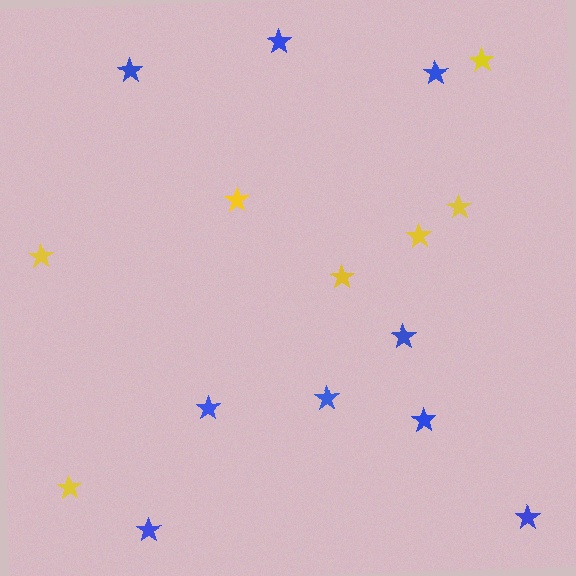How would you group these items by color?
There are 2 groups: one group of yellow stars (7) and one group of blue stars (9).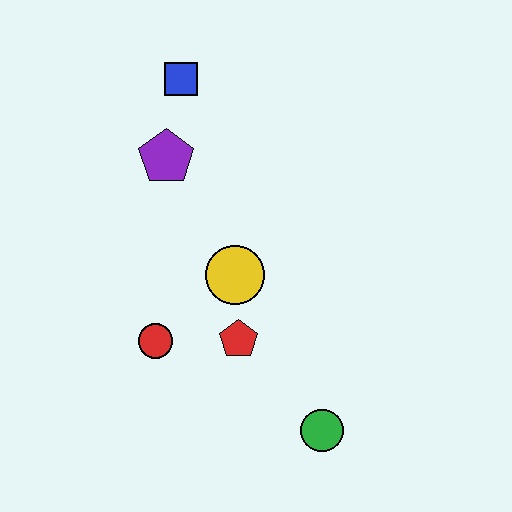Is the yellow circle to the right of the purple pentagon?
Yes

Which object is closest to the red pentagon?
The yellow circle is closest to the red pentagon.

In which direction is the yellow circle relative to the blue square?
The yellow circle is below the blue square.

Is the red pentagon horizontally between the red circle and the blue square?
No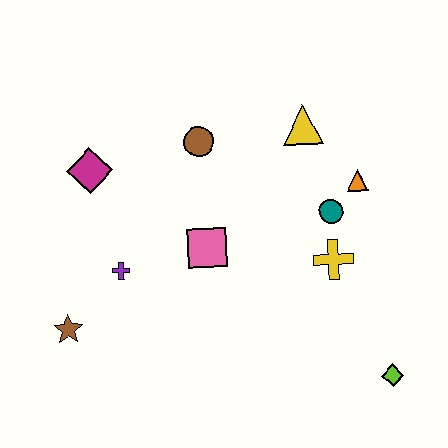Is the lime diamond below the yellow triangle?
Yes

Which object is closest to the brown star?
The purple cross is closest to the brown star.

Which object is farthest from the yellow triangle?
The brown star is farthest from the yellow triangle.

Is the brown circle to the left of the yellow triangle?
Yes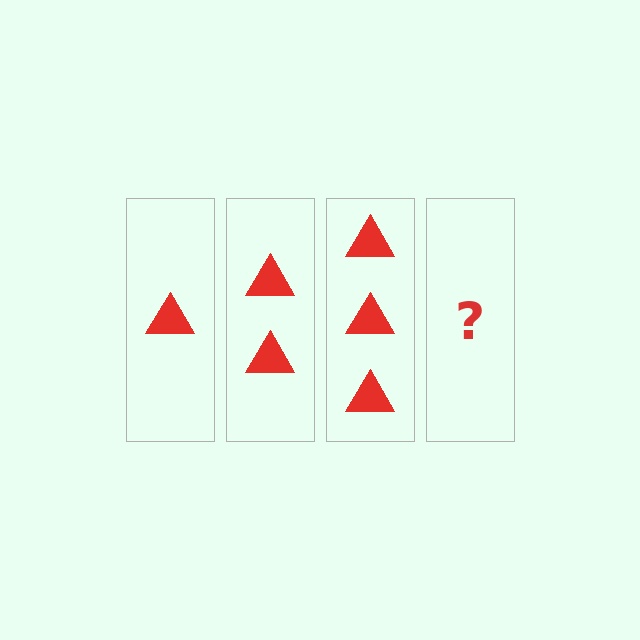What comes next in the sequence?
The next element should be 4 triangles.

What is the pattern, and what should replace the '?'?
The pattern is that each step adds one more triangle. The '?' should be 4 triangles.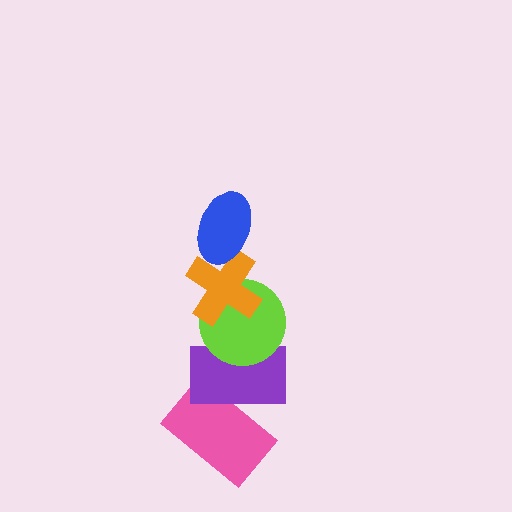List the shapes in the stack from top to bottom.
From top to bottom: the blue ellipse, the orange cross, the lime circle, the purple rectangle, the pink rectangle.